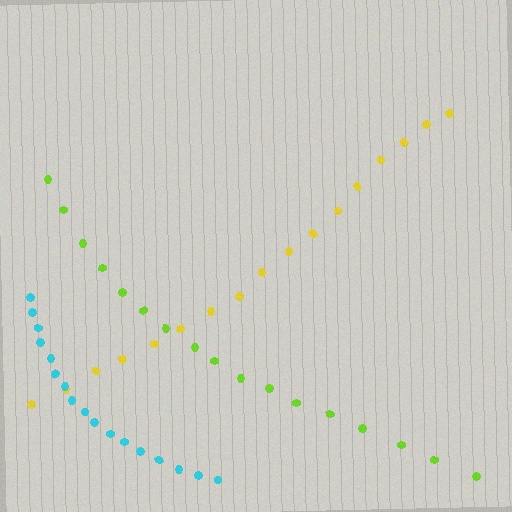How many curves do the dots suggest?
There are 3 distinct paths.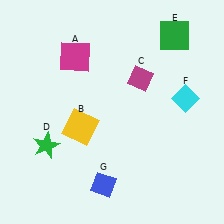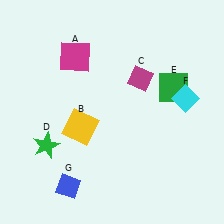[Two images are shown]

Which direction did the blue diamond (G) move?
The blue diamond (G) moved left.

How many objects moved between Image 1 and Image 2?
2 objects moved between the two images.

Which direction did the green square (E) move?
The green square (E) moved down.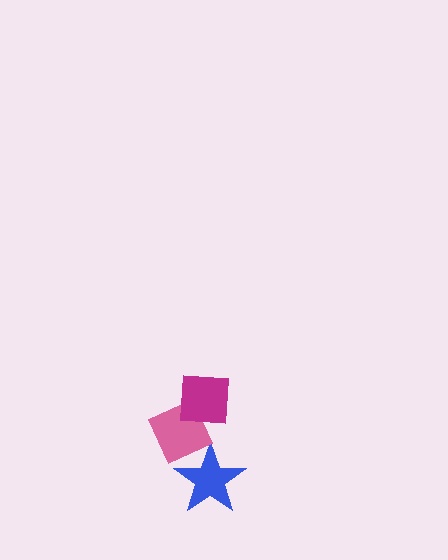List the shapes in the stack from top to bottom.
From top to bottom: the magenta square, the pink diamond, the blue star.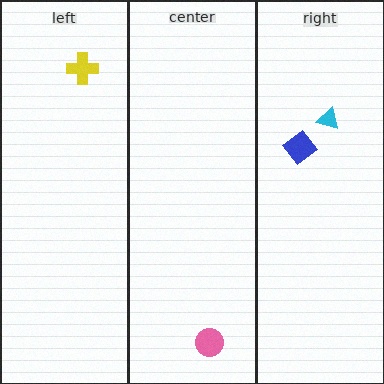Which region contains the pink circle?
The center region.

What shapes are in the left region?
The yellow cross.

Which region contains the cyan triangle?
The right region.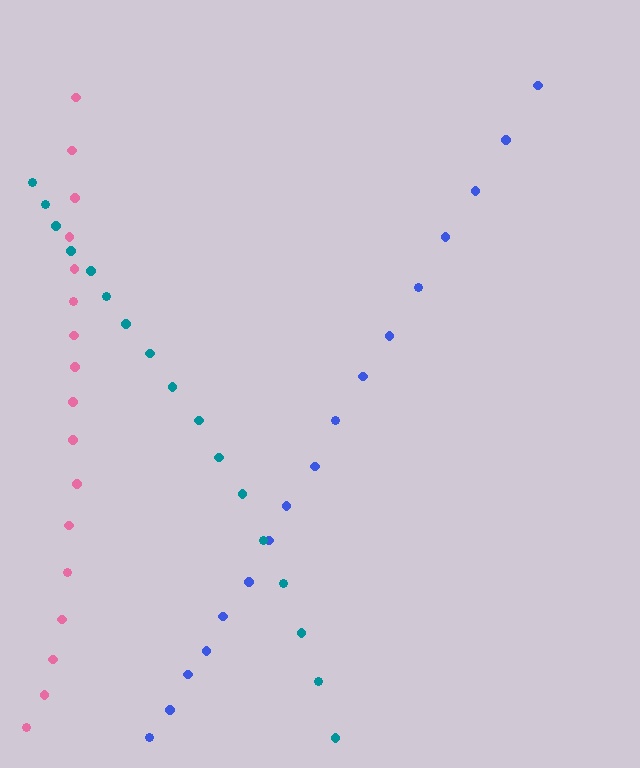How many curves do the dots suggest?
There are 3 distinct paths.